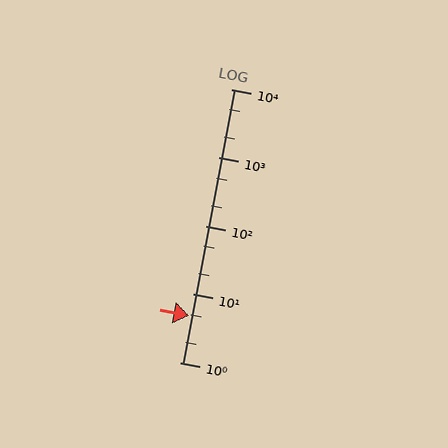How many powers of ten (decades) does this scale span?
The scale spans 4 decades, from 1 to 10000.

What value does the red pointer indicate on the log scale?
The pointer indicates approximately 4.9.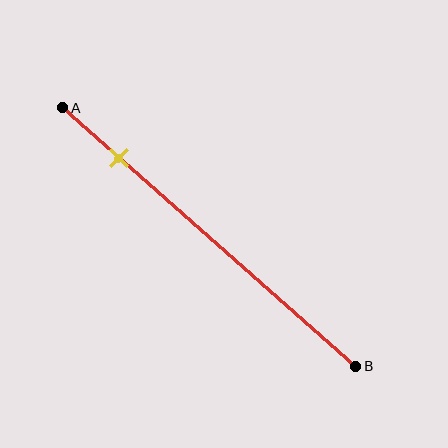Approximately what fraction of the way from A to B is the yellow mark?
The yellow mark is approximately 20% of the way from A to B.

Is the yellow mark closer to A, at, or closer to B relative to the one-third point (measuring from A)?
The yellow mark is closer to point A than the one-third point of segment AB.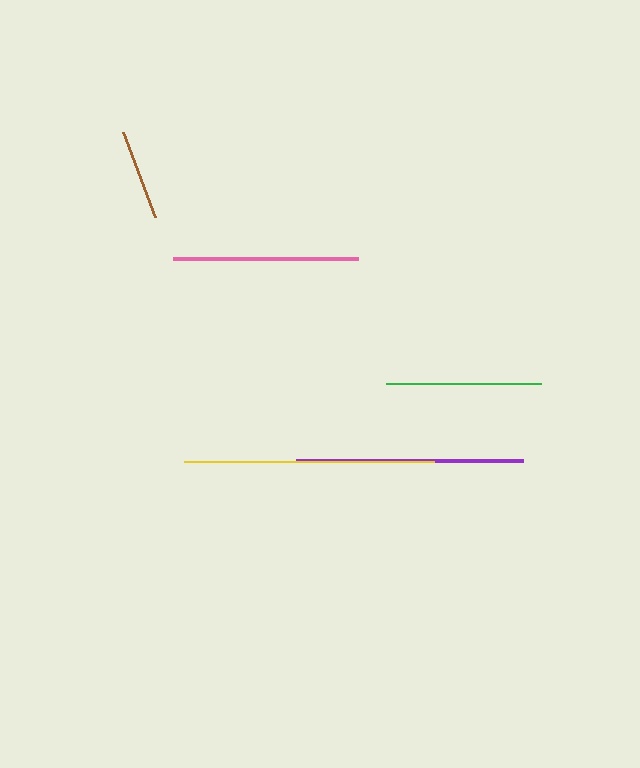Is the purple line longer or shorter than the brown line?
The purple line is longer than the brown line.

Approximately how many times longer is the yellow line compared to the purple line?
The yellow line is approximately 1.1 times the length of the purple line.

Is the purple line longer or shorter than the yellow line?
The yellow line is longer than the purple line.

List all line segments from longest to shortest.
From longest to shortest: yellow, purple, pink, green, brown.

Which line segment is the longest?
The yellow line is the longest at approximately 250 pixels.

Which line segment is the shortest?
The brown line is the shortest at approximately 91 pixels.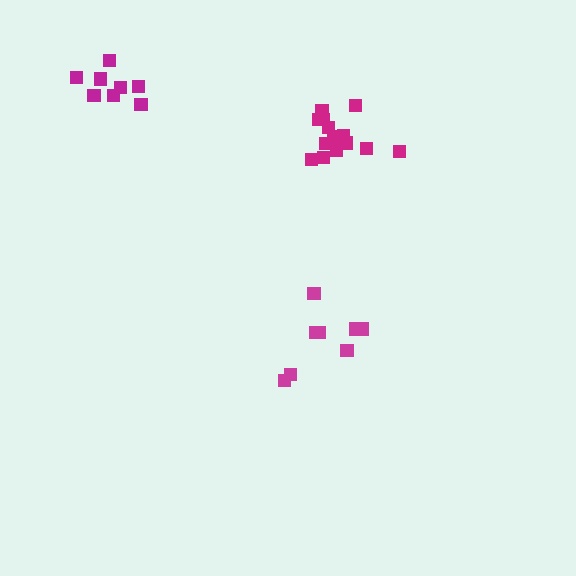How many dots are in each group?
Group 1: 8 dots, Group 2: 8 dots, Group 3: 14 dots (30 total).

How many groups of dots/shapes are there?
There are 3 groups.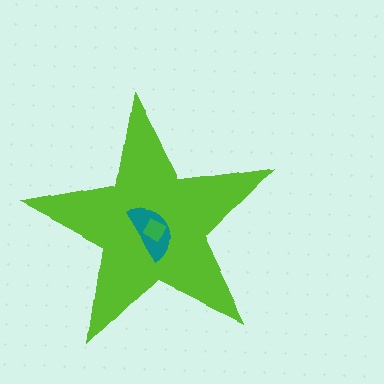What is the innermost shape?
The green diamond.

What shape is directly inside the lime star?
The teal semicircle.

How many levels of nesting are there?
3.